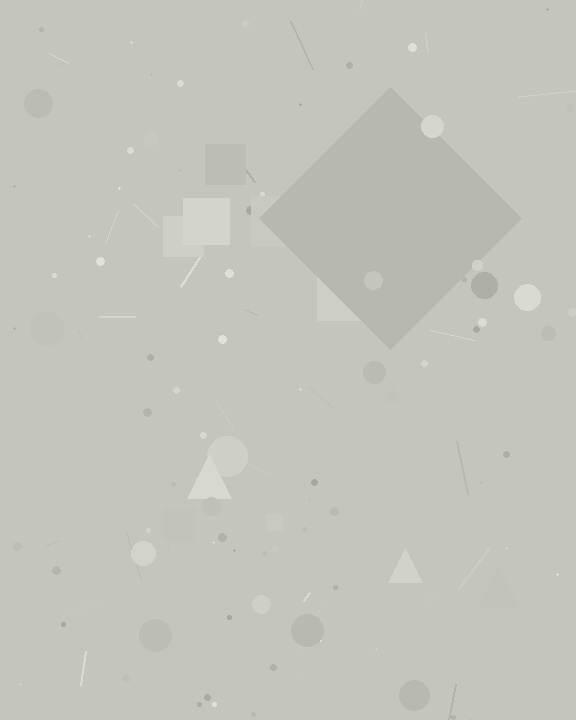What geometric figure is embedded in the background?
A diamond is embedded in the background.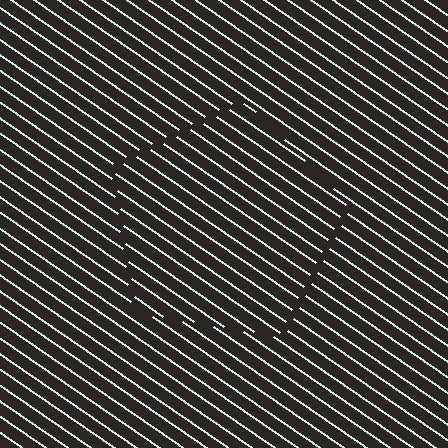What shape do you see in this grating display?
An illusory pentagon. The interior of the shape contains the same grating, shifted by half a period — the contour is defined by the phase discontinuity where line-ends from the inner and outer gratings abut.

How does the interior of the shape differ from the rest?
The interior of the shape contains the same grating, shifted by half a period — the contour is defined by the phase discontinuity where line-ends from the inner and outer gratings abut.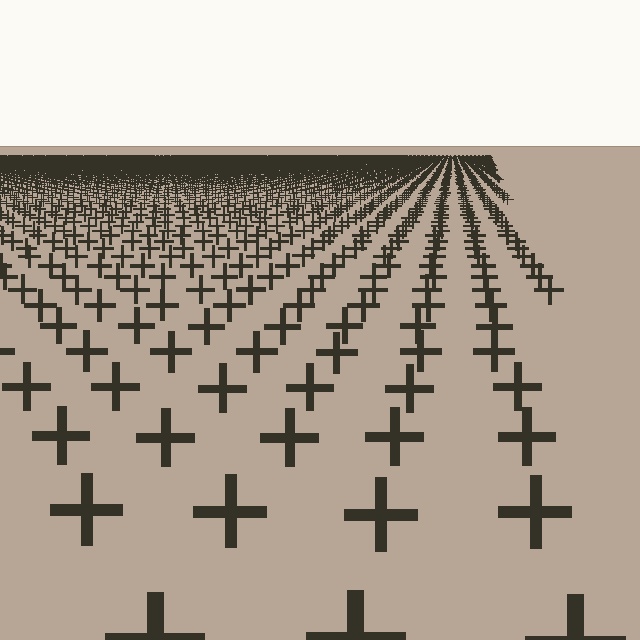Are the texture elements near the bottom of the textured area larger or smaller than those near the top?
Larger. Near the bottom, elements are closer to the viewer and appear at a bigger on-screen size.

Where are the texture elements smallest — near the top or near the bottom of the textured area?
Near the top.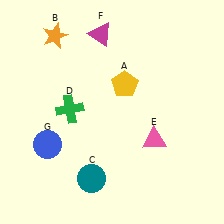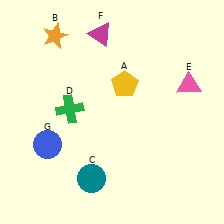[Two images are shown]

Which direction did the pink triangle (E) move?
The pink triangle (E) moved up.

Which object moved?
The pink triangle (E) moved up.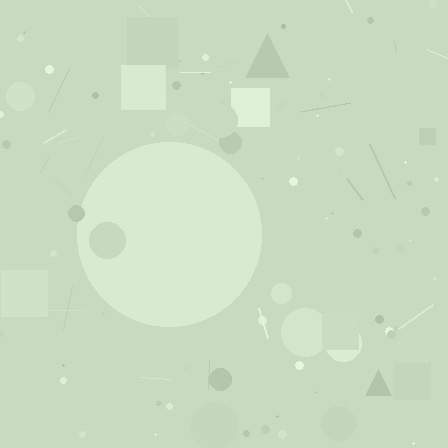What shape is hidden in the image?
A circle is hidden in the image.